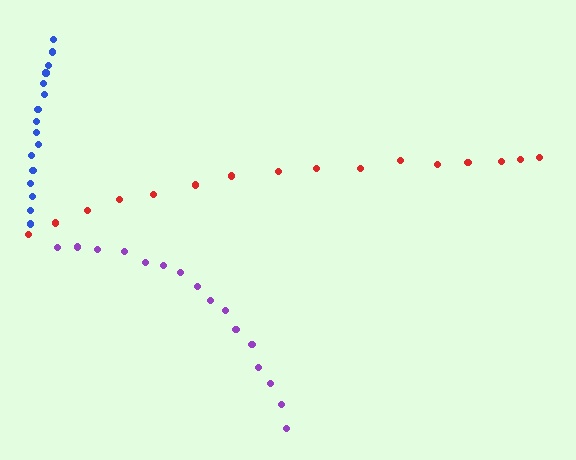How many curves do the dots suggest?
There are 3 distinct paths.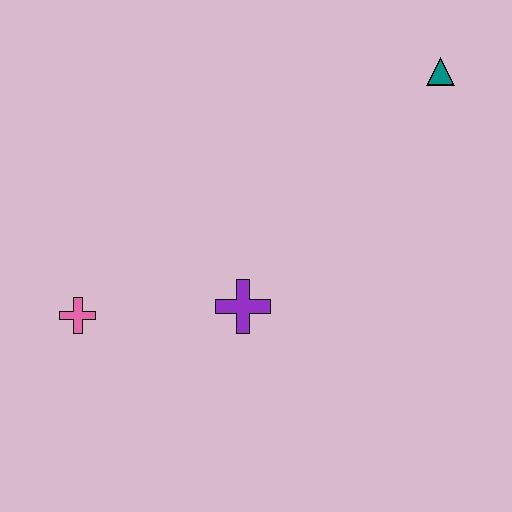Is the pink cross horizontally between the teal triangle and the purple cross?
No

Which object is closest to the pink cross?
The purple cross is closest to the pink cross.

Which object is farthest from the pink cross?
The teal triangle is farthest from the pink cross.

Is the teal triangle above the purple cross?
Yes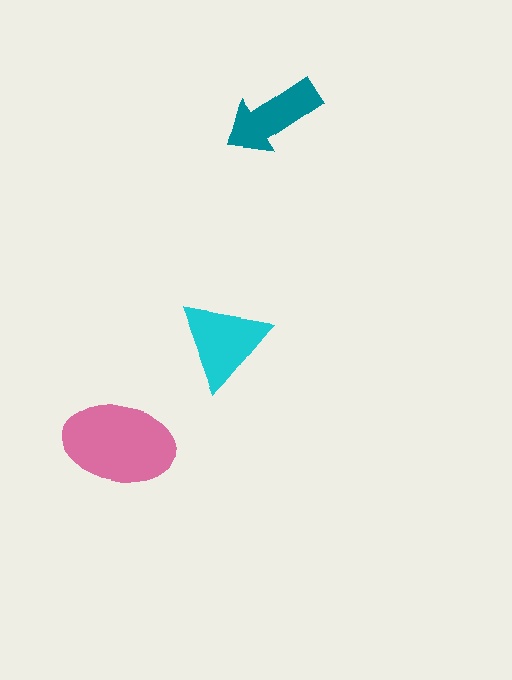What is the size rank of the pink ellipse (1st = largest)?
1st.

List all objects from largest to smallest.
The pink ellipse, the cyan triangle, the teal arrow.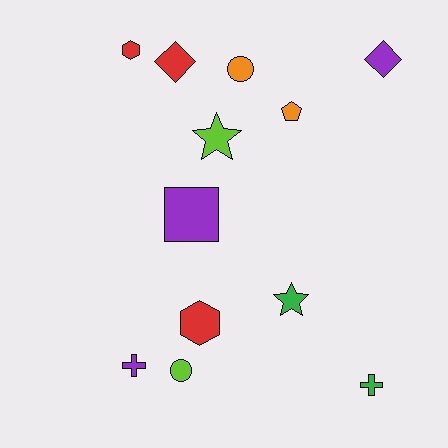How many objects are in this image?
There are 12 objects.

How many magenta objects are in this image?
There are no magenta objects.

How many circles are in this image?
There are 2 circles.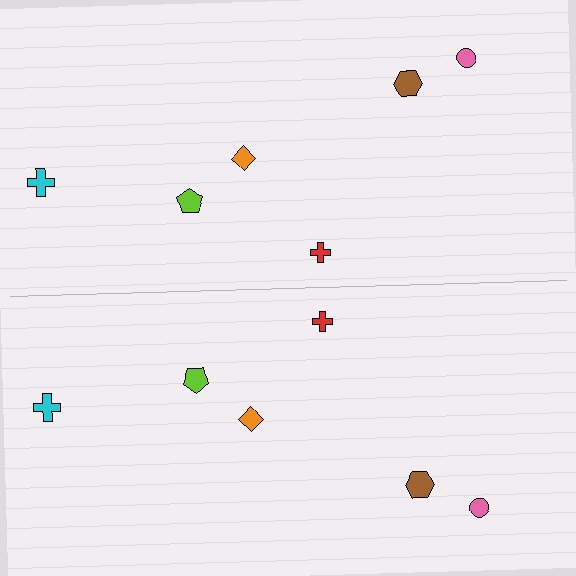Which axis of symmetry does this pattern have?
The pattern has a horizontal axis of symmetry running through the center of the image.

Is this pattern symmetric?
Yes, this pattern has bilateral (reflection) symmetry.